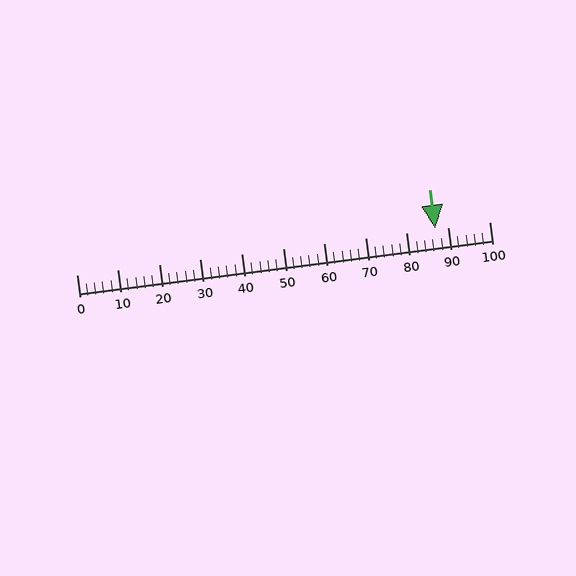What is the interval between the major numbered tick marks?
The major tick marks are spaced 10 units apart.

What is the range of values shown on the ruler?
The ruler shows values from 0 to 100.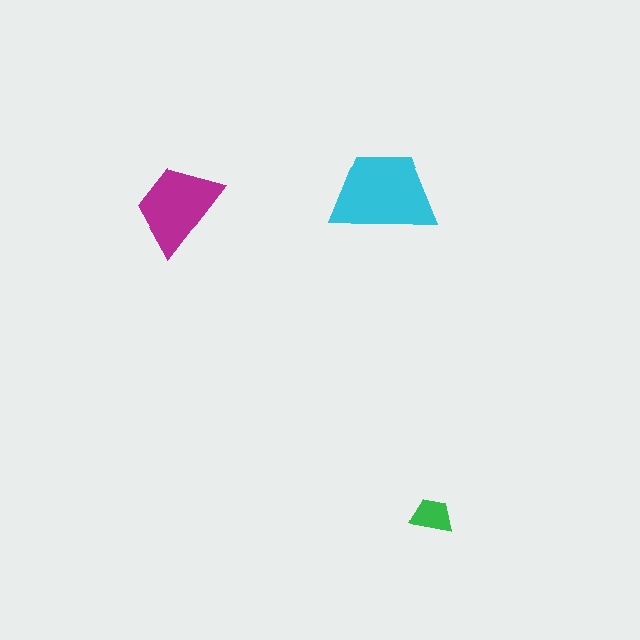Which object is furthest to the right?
The green trapezoid is rightmost.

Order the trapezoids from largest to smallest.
the cyan one, the magenta one, the green one.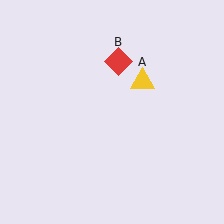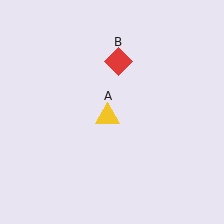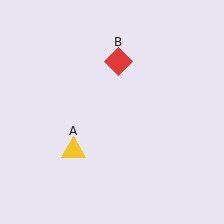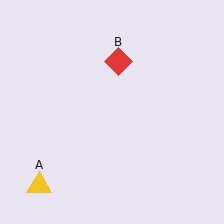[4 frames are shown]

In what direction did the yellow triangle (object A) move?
The yellow triangle (object A) moved down and to the left.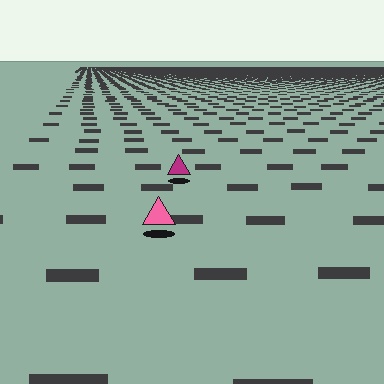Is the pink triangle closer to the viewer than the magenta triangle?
Yes. The pink triangle is closer — you can tell from the texture gradient: the ground texture is coarser near it.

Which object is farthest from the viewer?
The magenta triangle is farthest from the viewer. It appears smaller and the ground texture around it is denser.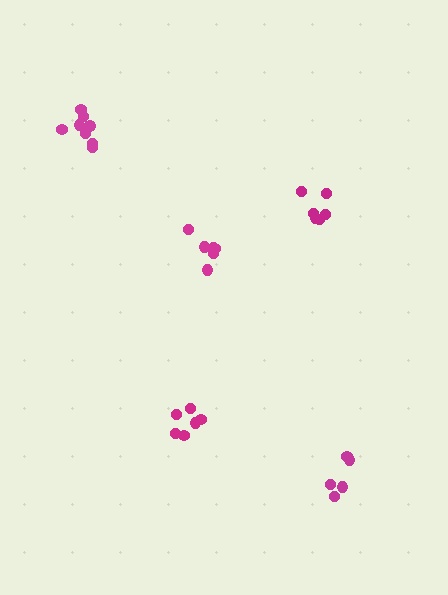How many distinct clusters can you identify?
There are 5 distinct clusters.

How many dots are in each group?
Group 1: 5 dots, Group 2: 8 dots, Group 3: 8 dots, Group 4: 6 dots, Group 5: 6 dots (33 total).